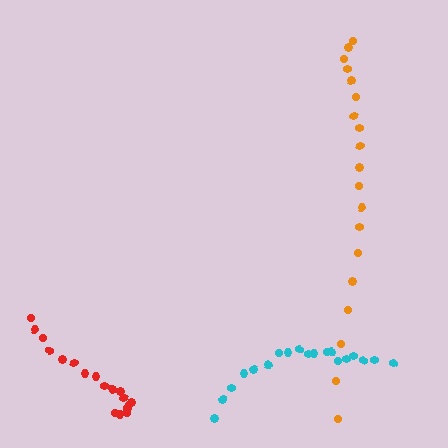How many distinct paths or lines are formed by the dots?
There are 3 distinct paths.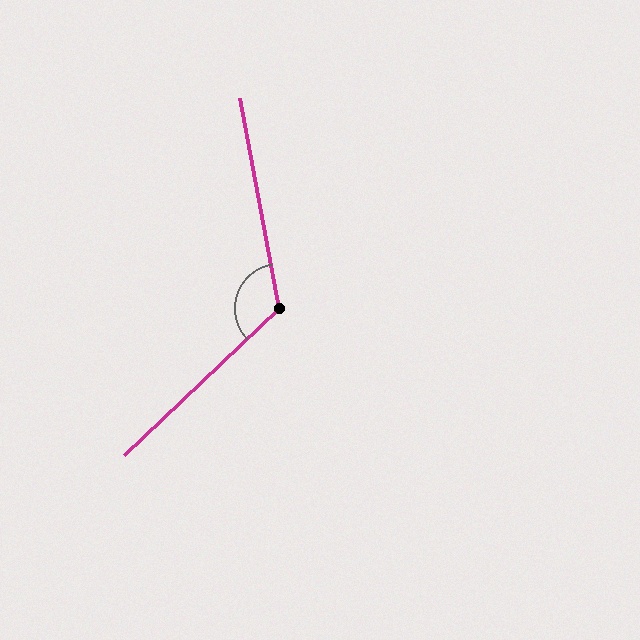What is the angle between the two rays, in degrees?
Approximately 123 degrees.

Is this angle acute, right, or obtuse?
It is obtuse.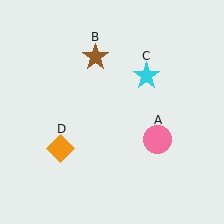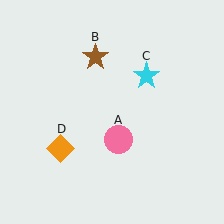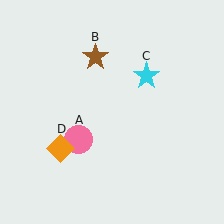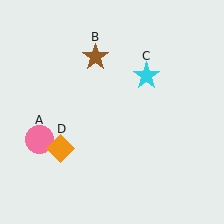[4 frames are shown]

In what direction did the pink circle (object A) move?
The pink circle (object A) moved left.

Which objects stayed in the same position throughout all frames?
Brown star (object B) and cyan star (object C) and orange diamond (object D) remained stationary.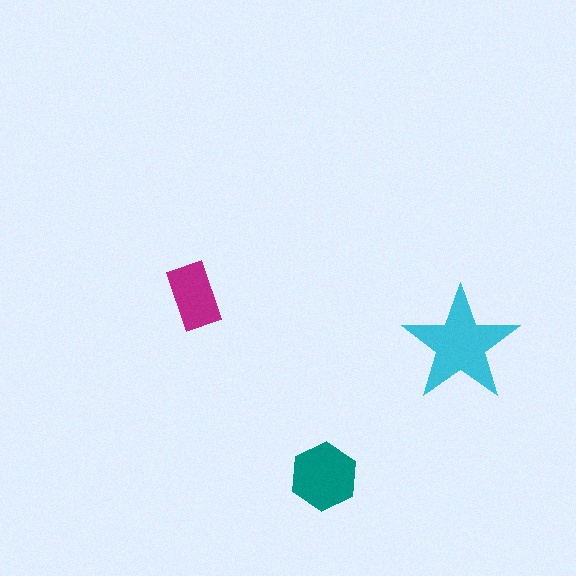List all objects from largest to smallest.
The cyan star, the teal hexagon, the magenta rectangle.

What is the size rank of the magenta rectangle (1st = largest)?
3rd.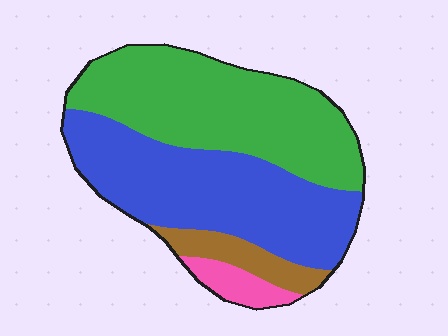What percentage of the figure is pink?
Pink takes up less than a quarter of the figure.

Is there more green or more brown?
Green.